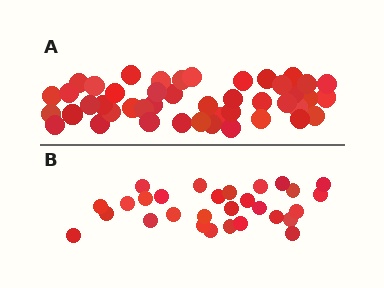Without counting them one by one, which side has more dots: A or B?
Region A (the top region) has more dots.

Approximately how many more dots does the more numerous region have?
Region A has approximately 15 more dots than region B.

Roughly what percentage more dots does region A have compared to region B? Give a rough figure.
About 55% more.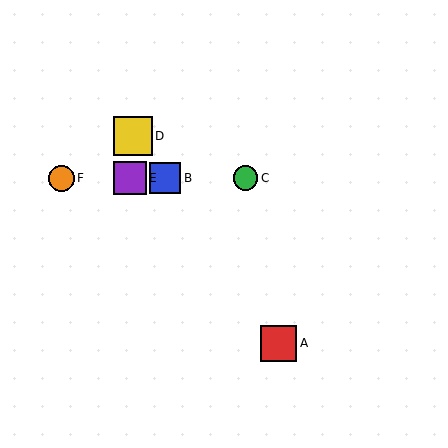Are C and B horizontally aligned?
Yes, both are at y≈178.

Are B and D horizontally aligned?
No, B is at y≈178 and D is at y≈136.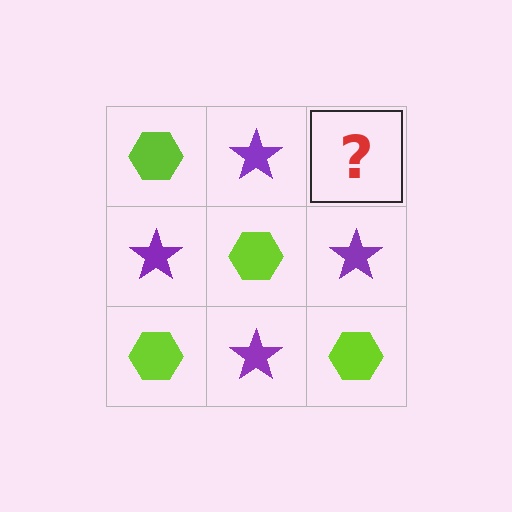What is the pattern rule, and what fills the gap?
The rule is that it alternates lime hexagon and purple star in a checkerboard pattern. The gap should be filled with a lime hexagon.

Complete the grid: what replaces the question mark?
The question mark should be replaced with a lime hexagon.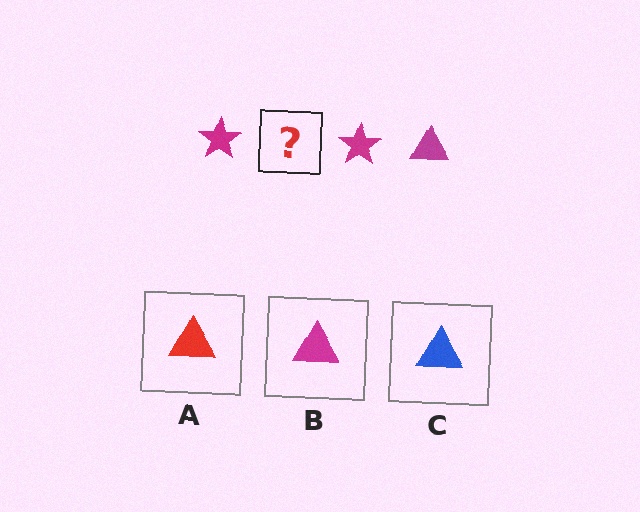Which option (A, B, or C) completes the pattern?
B.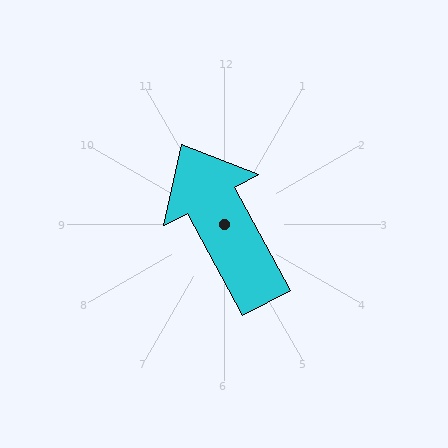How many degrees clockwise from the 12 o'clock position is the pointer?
Approximately 332 degrees.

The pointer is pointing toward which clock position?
Roughly 11 o'clock.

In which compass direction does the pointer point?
Northwest.